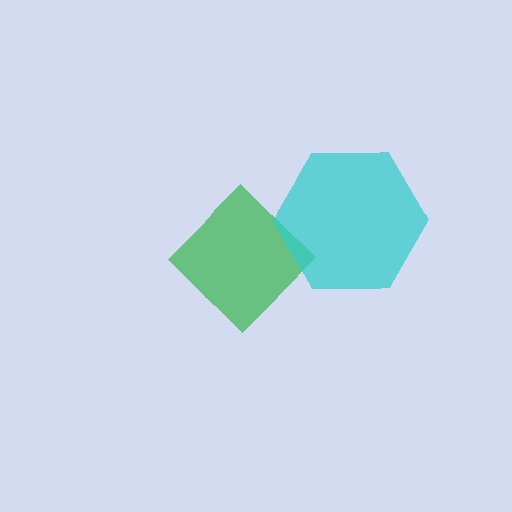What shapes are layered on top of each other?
The layered shapes are: a green diamond, a cyan hexagon.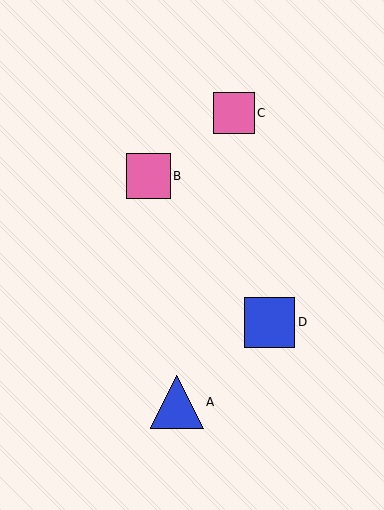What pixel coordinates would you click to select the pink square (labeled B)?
Click at (148, 176) to select the pink square B.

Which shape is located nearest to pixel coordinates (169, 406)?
The blue triangle (labeled A) at (177, 402) is nearest to that location.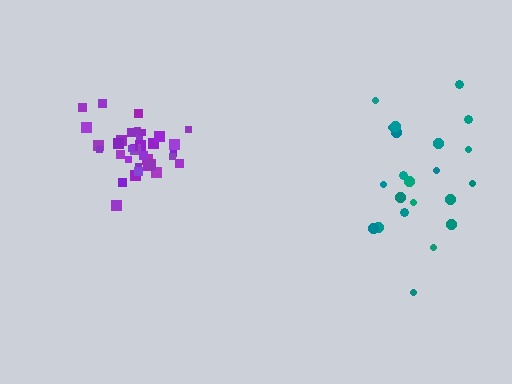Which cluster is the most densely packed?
Purple.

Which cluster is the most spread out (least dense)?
Teal.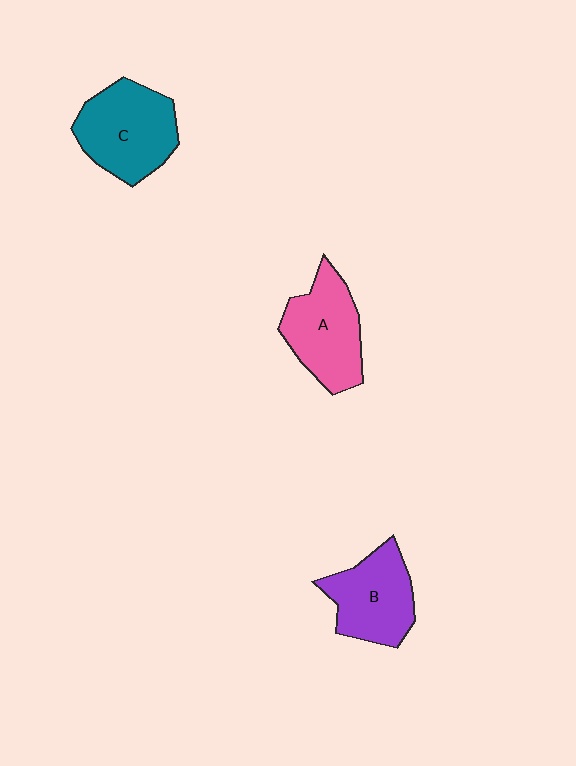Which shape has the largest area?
Shape C (teal).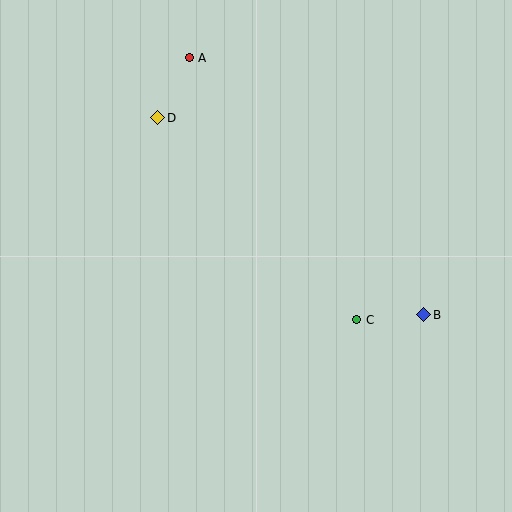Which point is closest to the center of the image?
Point C at (357, 320) is closest to the center.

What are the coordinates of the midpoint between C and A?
The midpoint between C and A is at (273, 189).